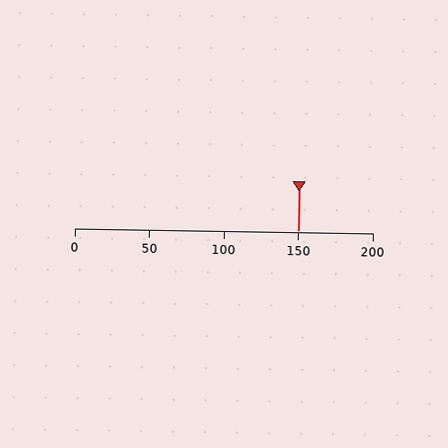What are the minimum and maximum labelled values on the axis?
The axis runs from 0 to 200.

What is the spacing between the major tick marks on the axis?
The major ticks are spaced 50 apart.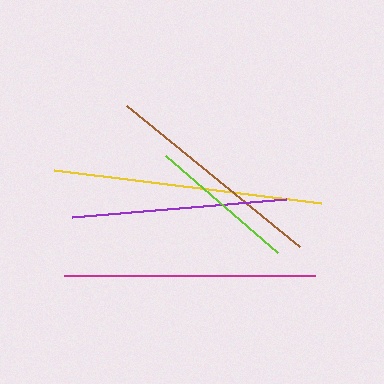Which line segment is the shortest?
The lime line is the shortest at approximately 148 pixels.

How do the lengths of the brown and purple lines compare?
The brown and purple lines are approximately the same length.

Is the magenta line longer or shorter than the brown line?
The magenta line is longer than the brown line.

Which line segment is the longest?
The yellow line is the longest at approximately 269 pixels.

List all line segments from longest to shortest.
From longest to shortest: yellow, magenta, brown, purple, lime.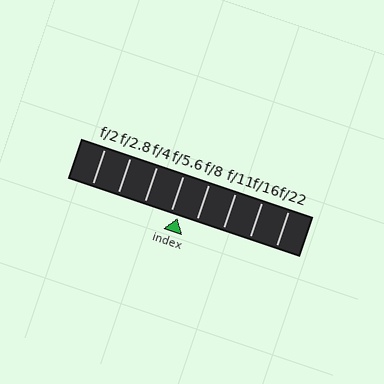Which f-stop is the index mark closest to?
The index mark is closest to f/5.6.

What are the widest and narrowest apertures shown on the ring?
The widest aperture shown is f/2 and the narrowest is f/22.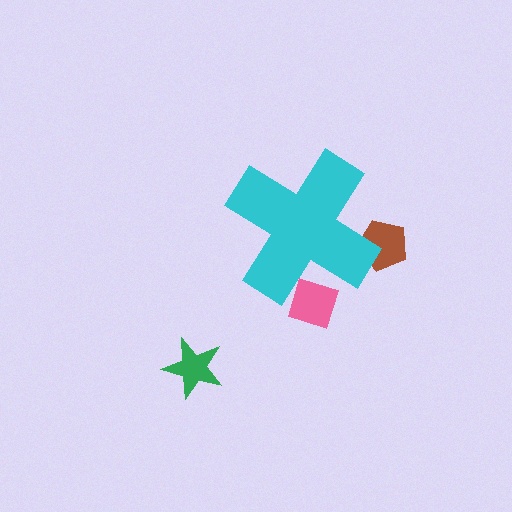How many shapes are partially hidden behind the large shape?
2 shapes are partially hidden.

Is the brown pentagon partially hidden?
Yes, the brown pentagon is partially hidden behind the cyan cross.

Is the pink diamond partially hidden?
Yes, the pink diamond is partially hidden behind the cyan cross.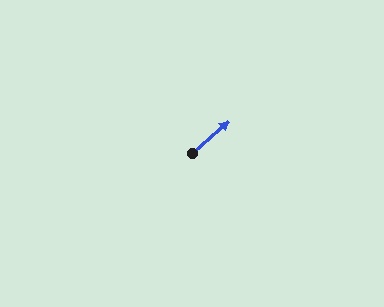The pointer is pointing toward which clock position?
Roughly 2 o'clock.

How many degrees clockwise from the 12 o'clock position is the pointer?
Approximately 48 degrees.